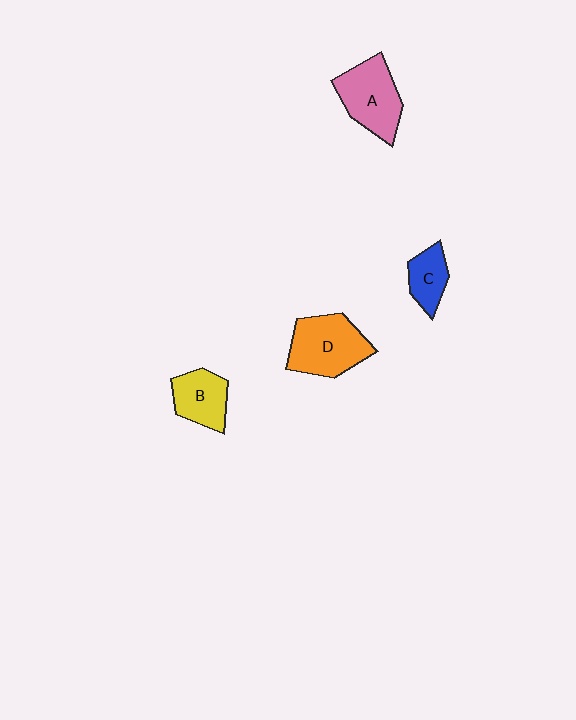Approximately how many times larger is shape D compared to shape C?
Approximately 2.0 times.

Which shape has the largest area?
Shape D (orange).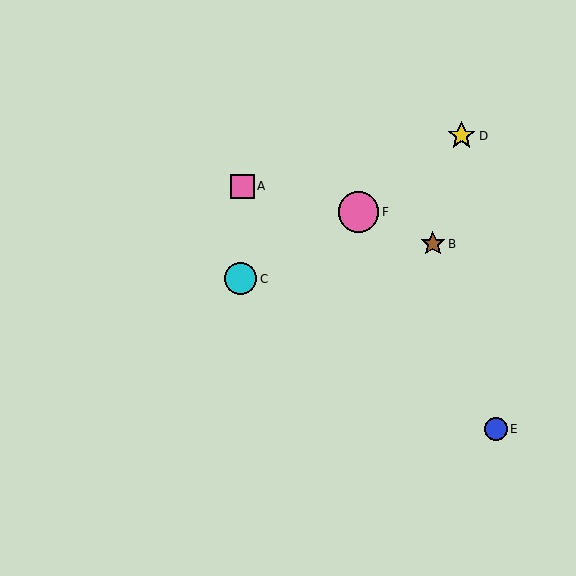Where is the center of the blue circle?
The center of the blue circle is at (496, 429).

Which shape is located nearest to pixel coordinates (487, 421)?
The blue circle (labeled E) at (496, 429) is nearest to that location.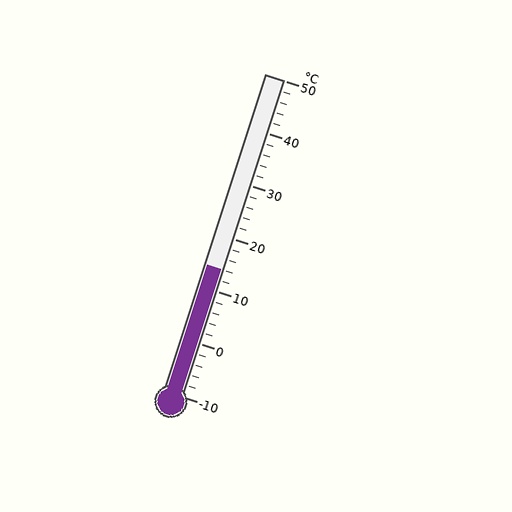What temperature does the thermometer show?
The thermometer shows approximately 14°C.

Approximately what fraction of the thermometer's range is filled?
The thermometer is filled to approximately 40% of its range.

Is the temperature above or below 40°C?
The temperature is below 40°C.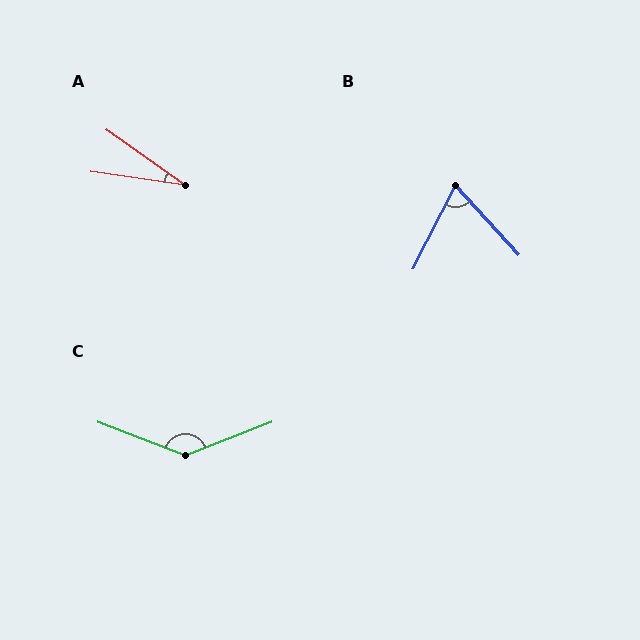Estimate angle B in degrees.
Approximately 69 degrees.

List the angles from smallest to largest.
A (28°), B (69°), C (138°).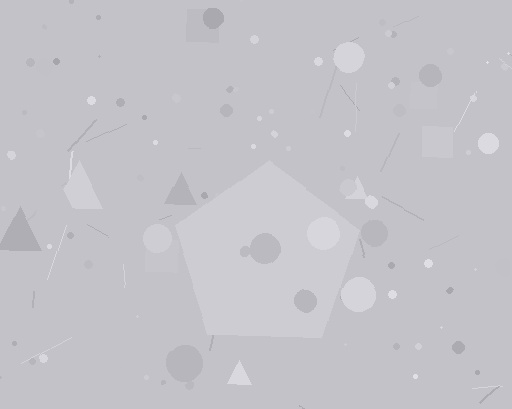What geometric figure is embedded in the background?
A pentagon is embedded in the background.